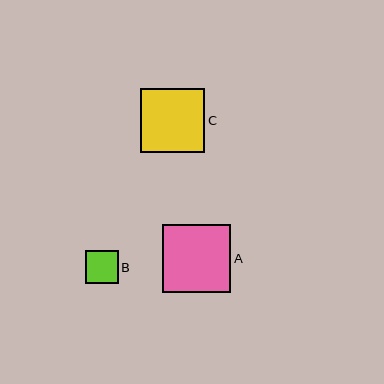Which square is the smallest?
Square B is the smallest with a size of approximately 33 pixels.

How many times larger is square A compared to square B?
Square A is approximately 2.1 times the size of square B.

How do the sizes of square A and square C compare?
Square A and square C are approximately the same size.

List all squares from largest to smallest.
From largest to smallest: A, C, B.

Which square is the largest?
Square A is the largest with a size of approximately 68 pixels.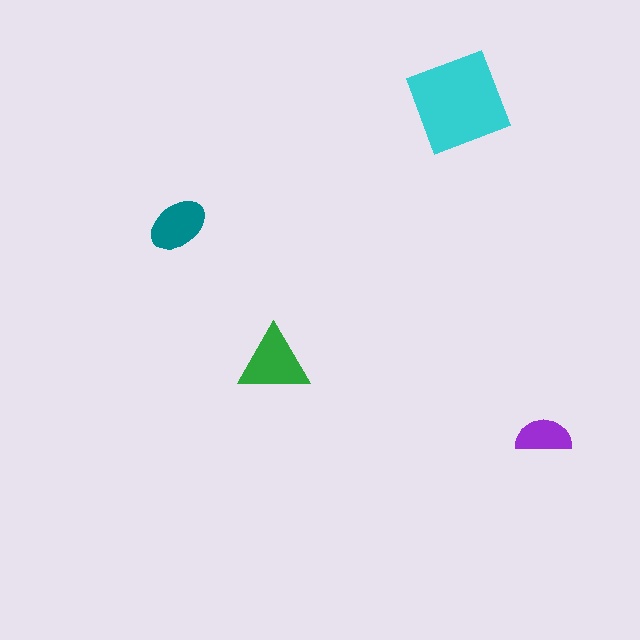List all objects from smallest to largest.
The purple semicircle, the teal ellipse, the green triangle, the cyan diamond.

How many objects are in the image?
There are 4 objects in the image.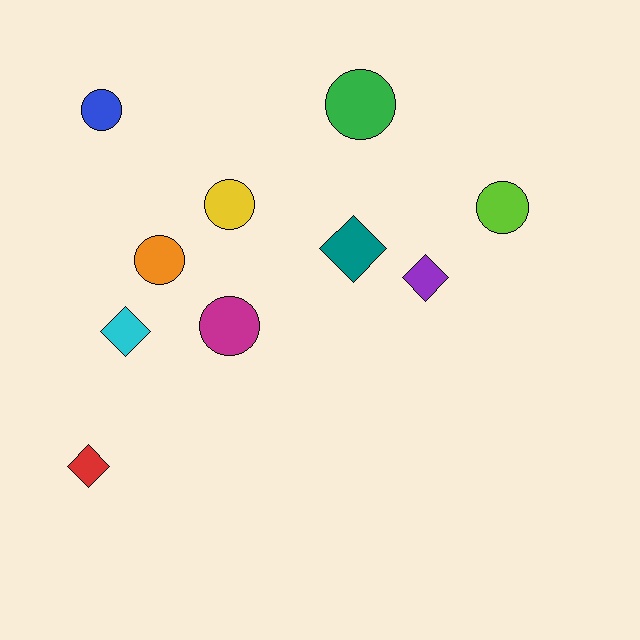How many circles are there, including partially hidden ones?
There are 6 circles.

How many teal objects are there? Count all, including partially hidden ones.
There is 1 teal object.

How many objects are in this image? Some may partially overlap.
There are 10 objects.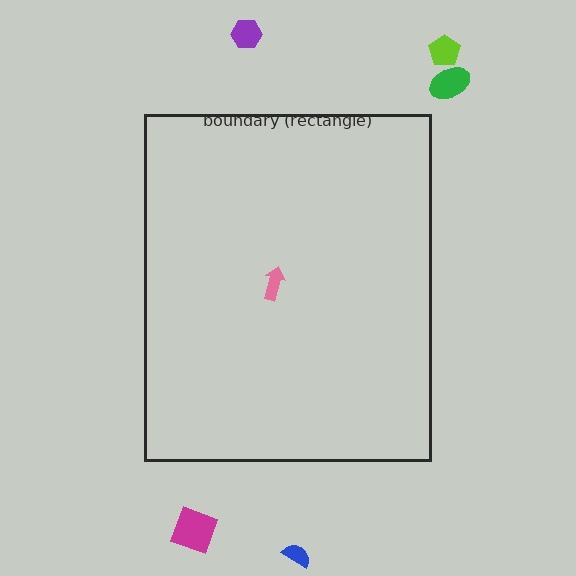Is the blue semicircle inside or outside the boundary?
Outside.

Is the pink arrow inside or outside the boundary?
Inside.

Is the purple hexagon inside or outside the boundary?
Outside.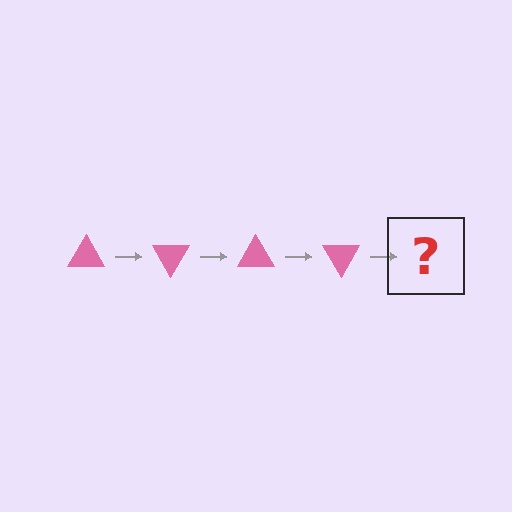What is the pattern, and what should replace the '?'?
The pattern is that the triangle rotates 60 degrees each step. The '?' should be a pink triangle rotated 240 degrees.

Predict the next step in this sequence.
The next step is a pink triangle rotated 240 degrees.